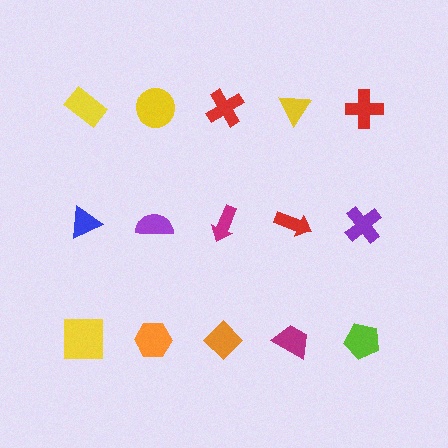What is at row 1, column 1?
A yellow rectangle.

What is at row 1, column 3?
A red cross.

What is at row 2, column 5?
A purple cross.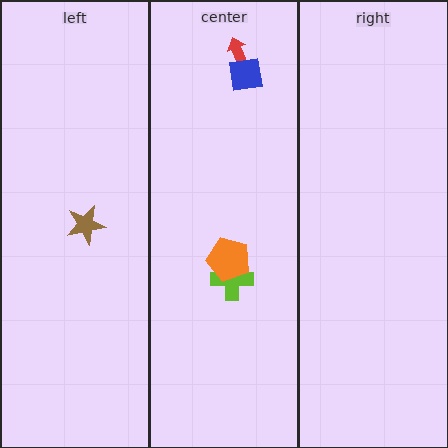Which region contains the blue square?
The center region.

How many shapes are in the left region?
1.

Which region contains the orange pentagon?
The center region.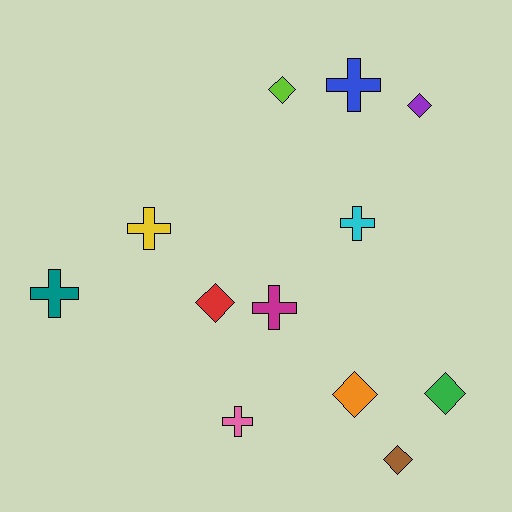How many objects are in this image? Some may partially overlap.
There are 12 objects.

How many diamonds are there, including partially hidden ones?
There are 6 diamonds.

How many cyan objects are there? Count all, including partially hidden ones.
There is 1 cyan object.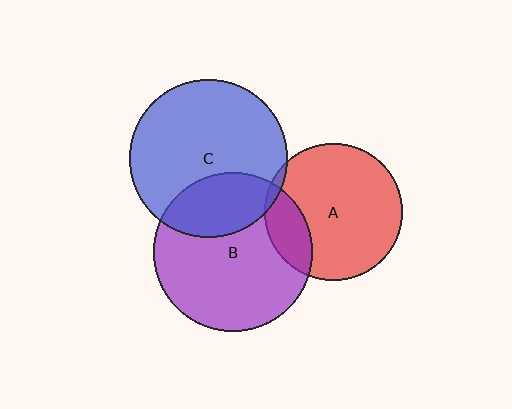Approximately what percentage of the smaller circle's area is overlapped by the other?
Approximately 20%.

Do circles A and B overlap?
Yes.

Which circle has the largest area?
Circle B (purple).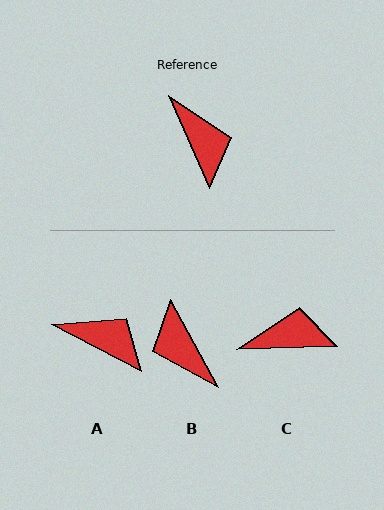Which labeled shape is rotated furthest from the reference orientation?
B, about 175 degrees away.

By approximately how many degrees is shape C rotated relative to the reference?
Approximately 68 degrees counter-clockwise.